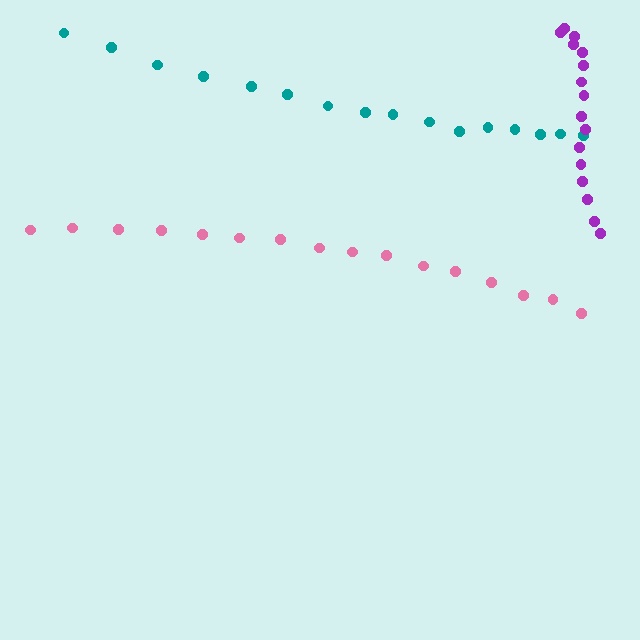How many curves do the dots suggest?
There are 3 distinct paths.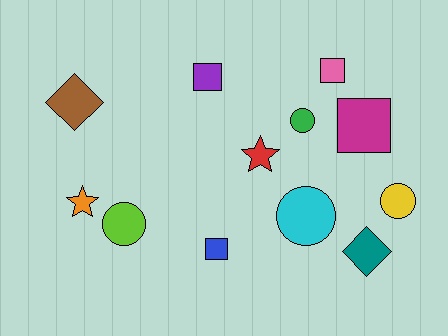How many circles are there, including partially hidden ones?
There are 4 circles.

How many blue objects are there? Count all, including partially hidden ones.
There is 1 blue object.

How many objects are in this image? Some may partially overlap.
There are 12 objects.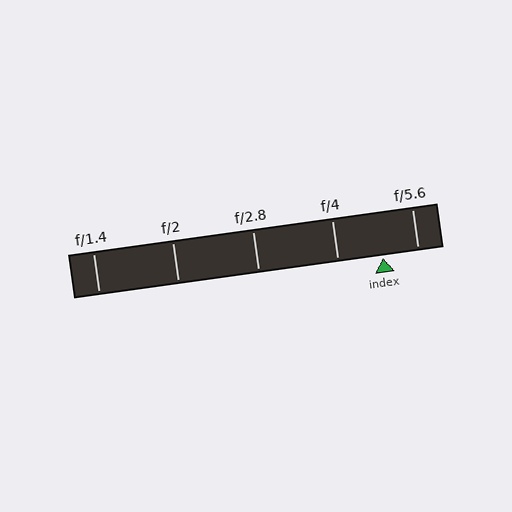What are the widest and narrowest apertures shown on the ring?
The widest aperture shown is f/1.4 and the narrowest is f/5.6.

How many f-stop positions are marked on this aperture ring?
There are 5 f-stop positions marked.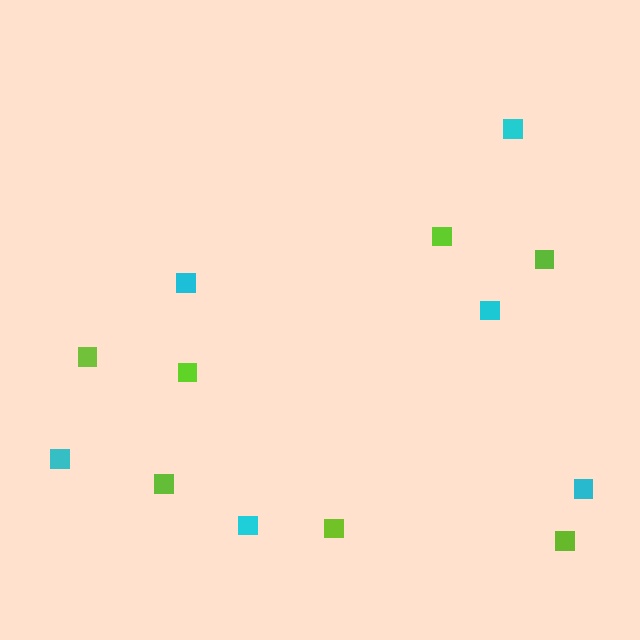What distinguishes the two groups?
There are 2 groups: one group of cyan squares (6) and one group of lime squares (7).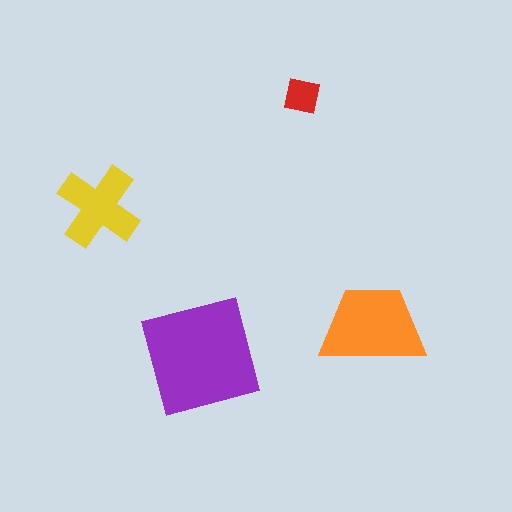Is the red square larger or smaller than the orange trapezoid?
Smaller.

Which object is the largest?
The purple square.